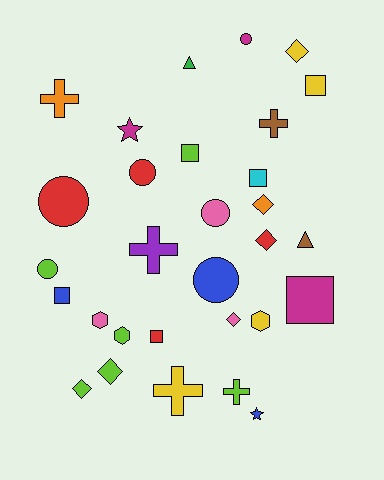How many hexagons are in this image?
There are 3 hexagons.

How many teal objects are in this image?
There are no teal objects.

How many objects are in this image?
There are 30 objects.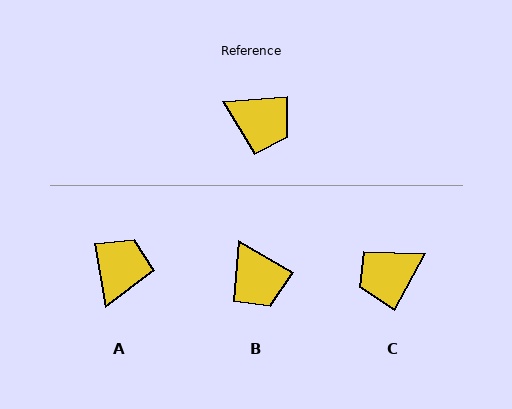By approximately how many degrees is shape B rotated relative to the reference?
Approximately 36 degrees clockwise.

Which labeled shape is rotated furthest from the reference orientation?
C, about 124 degrees away.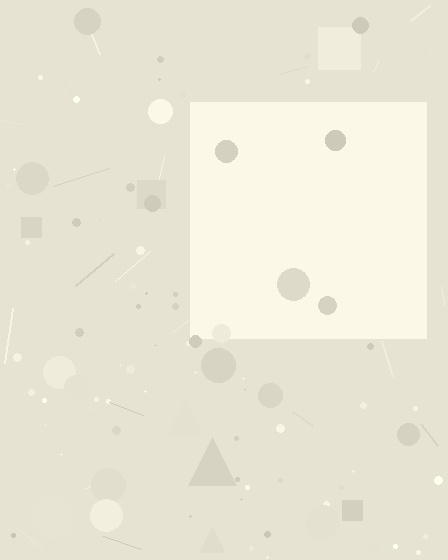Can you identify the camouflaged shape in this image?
The camouflaged shape is a square.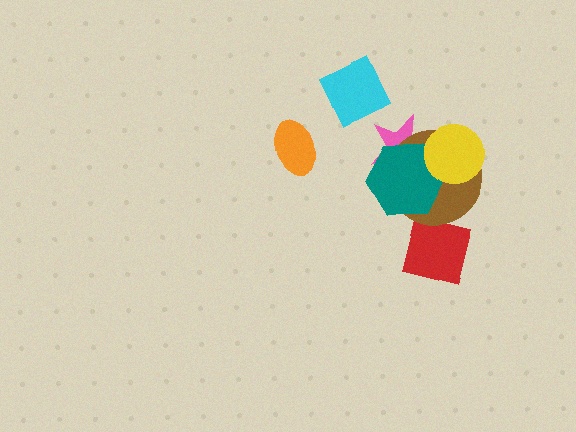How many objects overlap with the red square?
1 object overlaps with the red square.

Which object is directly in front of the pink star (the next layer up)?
The brown circle is directly in front of the pink star.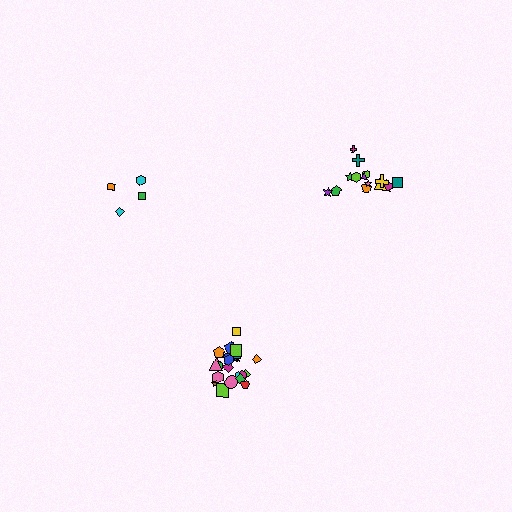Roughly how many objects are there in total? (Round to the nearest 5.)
Roughly 40 objects in total.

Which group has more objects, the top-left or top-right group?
The top-right group.